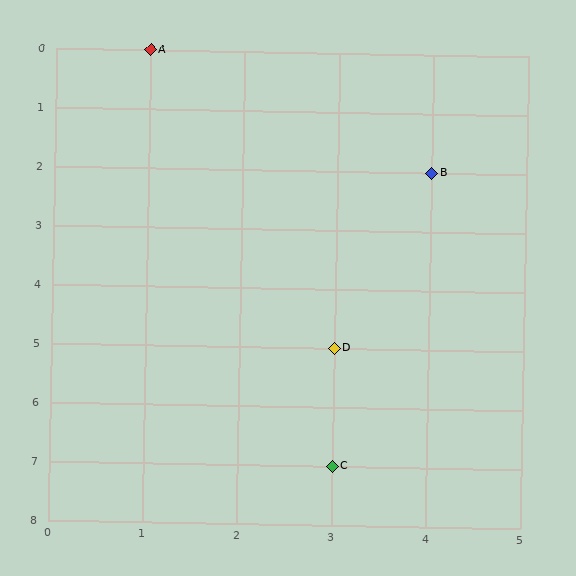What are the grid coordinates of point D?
Point D is at grid coordinates (3, 5).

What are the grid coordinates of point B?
Point B is at grid coordinates (4, 2).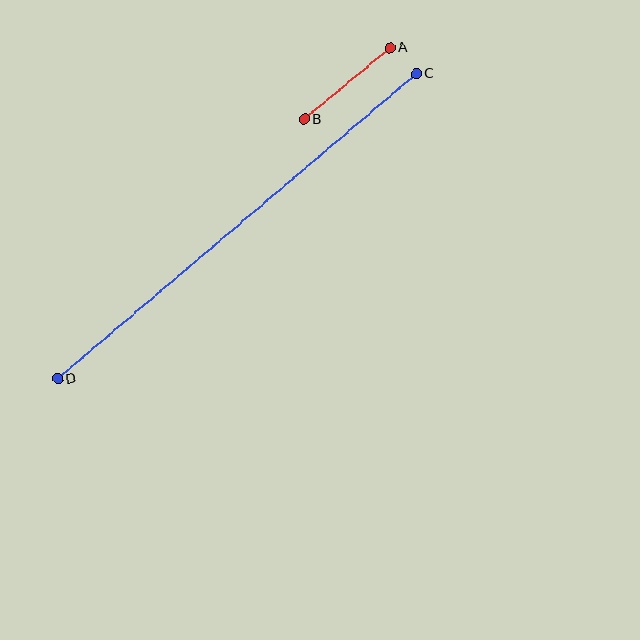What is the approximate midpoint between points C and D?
The midpoint is at approximately (237, 226) pixels.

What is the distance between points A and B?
The distance is approximately 112 pixels.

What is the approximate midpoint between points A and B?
The midpoint is at approximately (347, 84) pixels.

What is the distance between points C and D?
The distance is approximately 471 pixels.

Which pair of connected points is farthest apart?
Points C and D are farthest apart.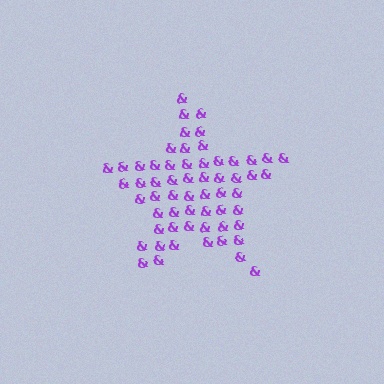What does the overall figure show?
The overall figure shows a star.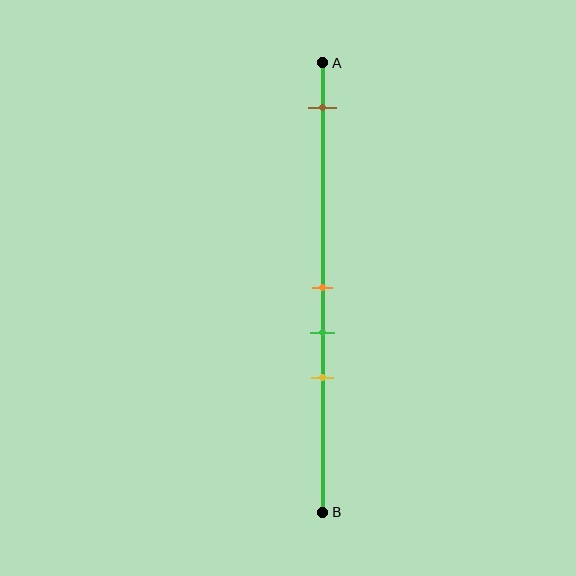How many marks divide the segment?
There are 4 marks dividing the segment.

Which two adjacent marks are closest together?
The orange and green marks are the closest adjacent pair.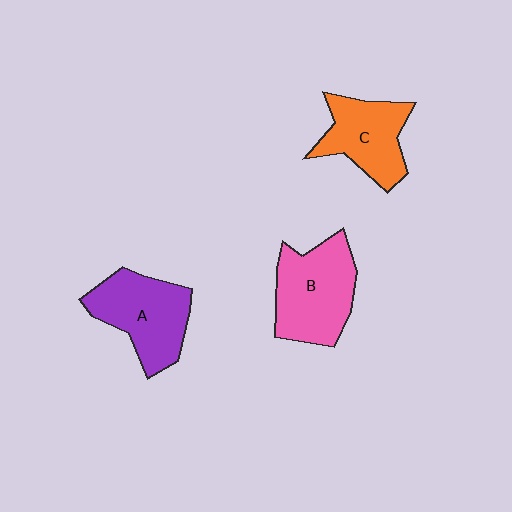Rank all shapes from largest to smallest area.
From largest to smallest: B (pink), A (purple), C (orange).